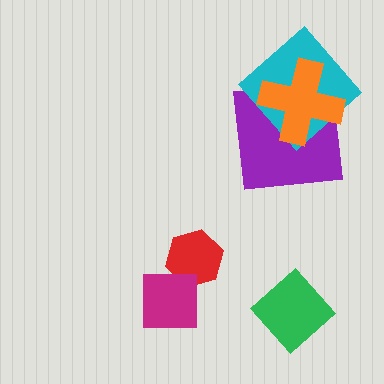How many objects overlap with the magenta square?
1 object overlaps with the magenta square.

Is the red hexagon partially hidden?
Yes, it is partially covered by another shape.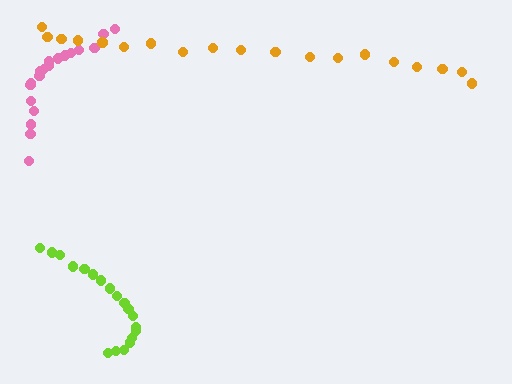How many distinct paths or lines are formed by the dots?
There are 3 distinct paths.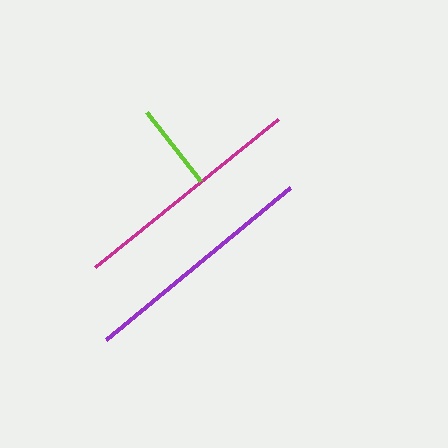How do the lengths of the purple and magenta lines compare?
The purple and magenta lines are approximately the same length.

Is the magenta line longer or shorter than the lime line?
The magenta line is longer than the lime line.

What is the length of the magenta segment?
The magenta segment is approximately 236 pixels long.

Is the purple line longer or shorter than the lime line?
The purple line is longer than the lime line.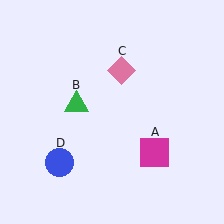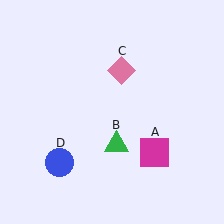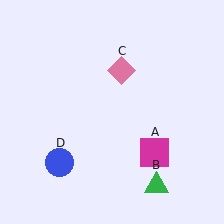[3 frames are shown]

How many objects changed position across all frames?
1 object changed position: green triangle (object B).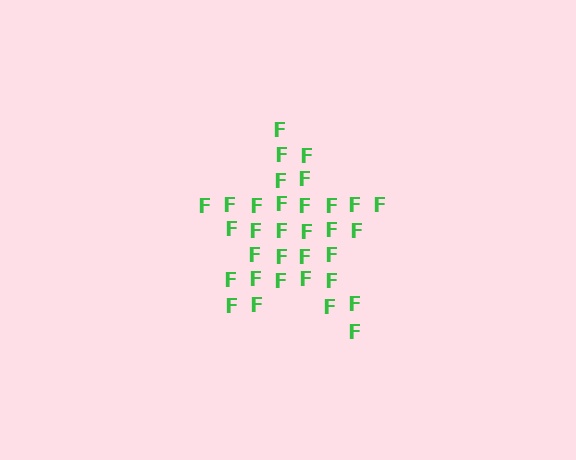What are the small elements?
The small elements are letter F's.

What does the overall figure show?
The overall figure shows a star.